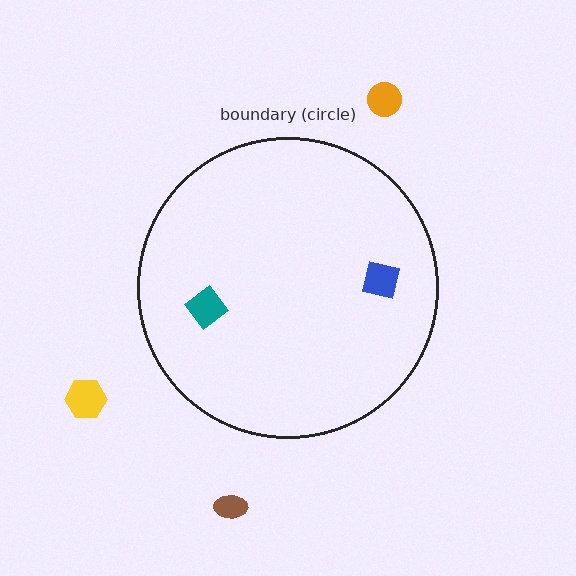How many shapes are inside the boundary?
2 inside, 3 outside.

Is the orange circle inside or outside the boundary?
Outside.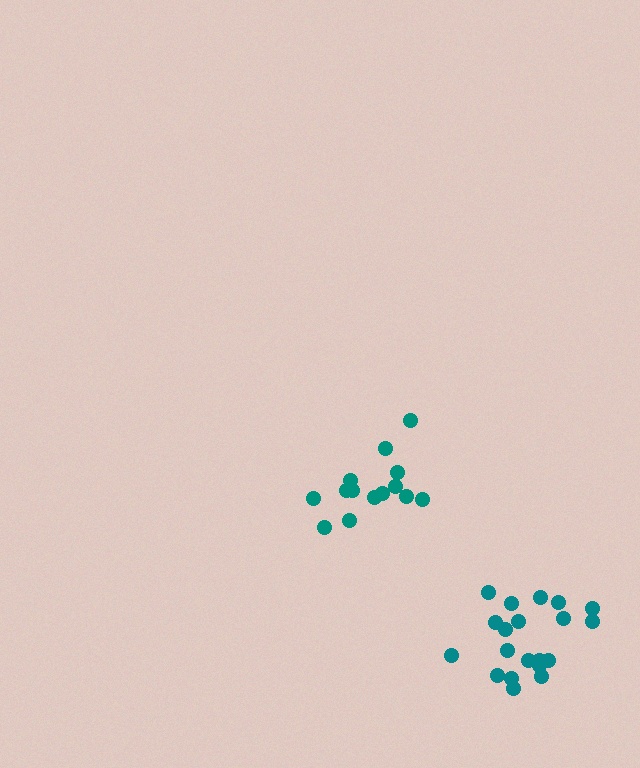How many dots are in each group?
Group 1: 20 dots, Group 2: 14 dots (34 total).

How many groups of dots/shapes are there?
There are 2 groups.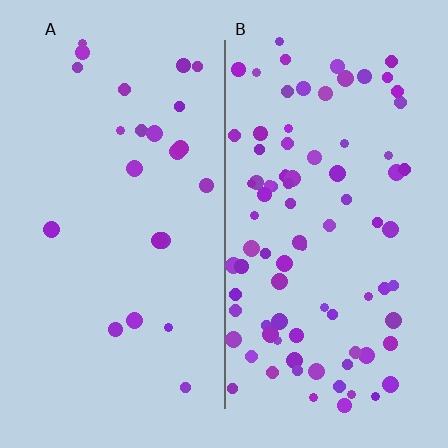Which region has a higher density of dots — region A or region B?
B (the right).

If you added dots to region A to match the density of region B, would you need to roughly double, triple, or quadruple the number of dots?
Approximately quadruple.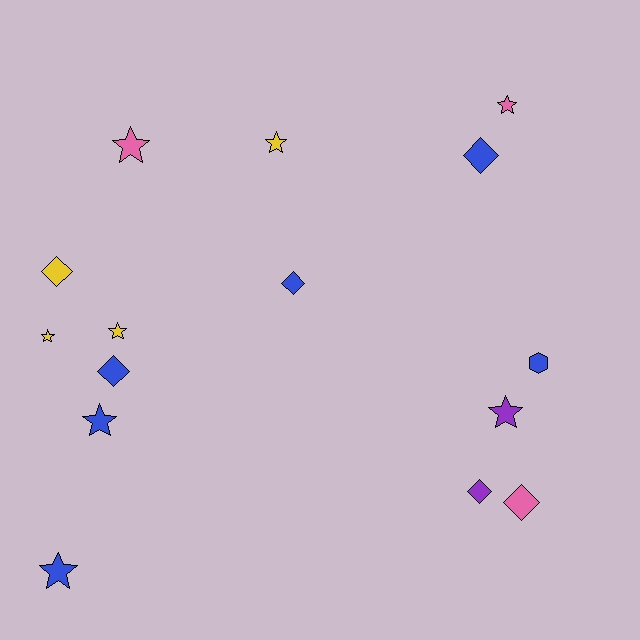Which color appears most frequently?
Blue, with 6 objects.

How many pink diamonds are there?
There is 1 pink diamond.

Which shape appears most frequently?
Star, with 8 objects.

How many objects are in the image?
There are 15 objects.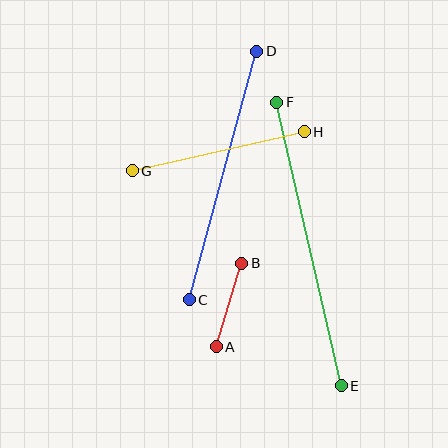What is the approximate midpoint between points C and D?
The midpoint is at approximately (223, 175) pixels.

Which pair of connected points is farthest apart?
Points E and F are farthest apart.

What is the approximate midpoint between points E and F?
The midpoint is at approximately (309, 244) pixels.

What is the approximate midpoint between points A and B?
The midpoint is at approximately (229, 305) pixels.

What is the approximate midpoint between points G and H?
The midpoint is at approximately (218, 151) pixels.